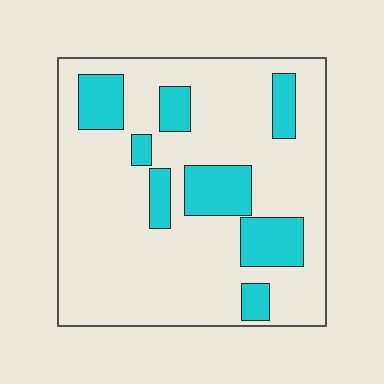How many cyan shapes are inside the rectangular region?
8.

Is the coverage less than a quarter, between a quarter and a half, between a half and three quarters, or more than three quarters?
Less than a quarter.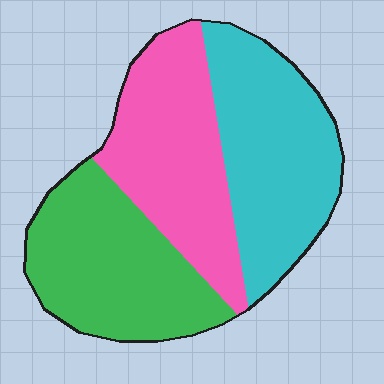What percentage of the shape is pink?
Pink takes up between a sixth and a third of the shape.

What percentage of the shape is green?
Green takes up about one third (1/3) of the shape.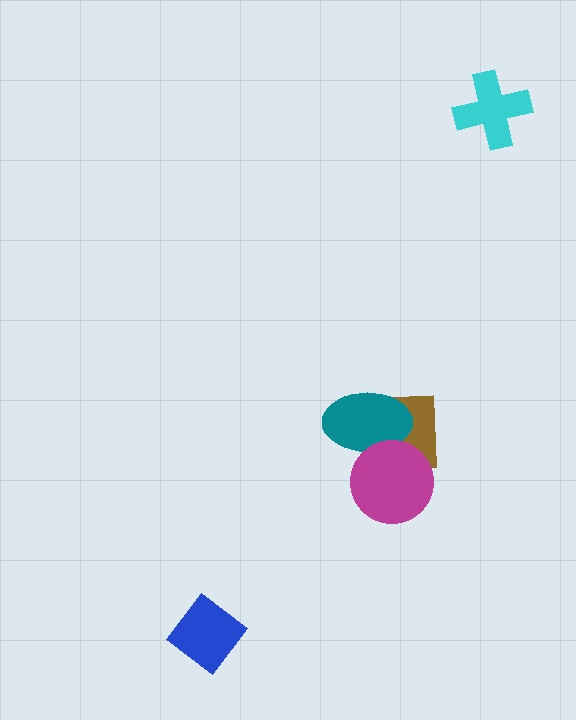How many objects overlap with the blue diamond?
0 objects overlap with the blue diamond.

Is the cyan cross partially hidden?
No, no other shape covers it.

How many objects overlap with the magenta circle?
2 objects overlap with the magenta circle.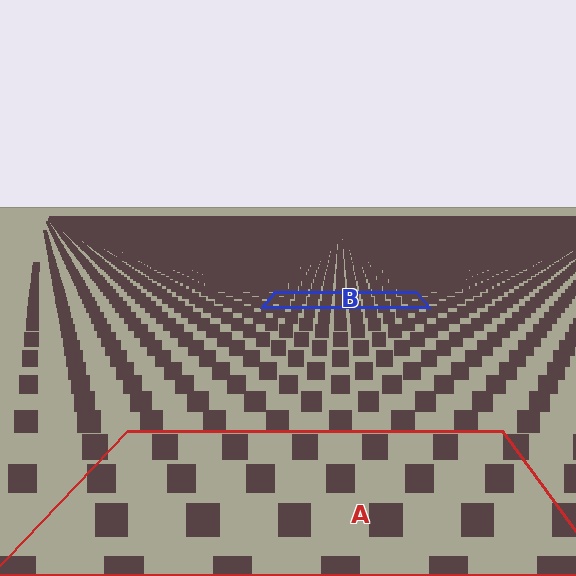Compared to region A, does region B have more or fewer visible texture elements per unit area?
Region B has more texture elements per unit area — they are packed more densely because it is farther away.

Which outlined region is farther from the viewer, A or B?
Region B is farther from the viewer — the texture elements inside it appear smaller and more densely packed.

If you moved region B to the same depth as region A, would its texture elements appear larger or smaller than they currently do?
They would appear larger. At a closer depth, the same texture elements are projected at a bigger on-screen size.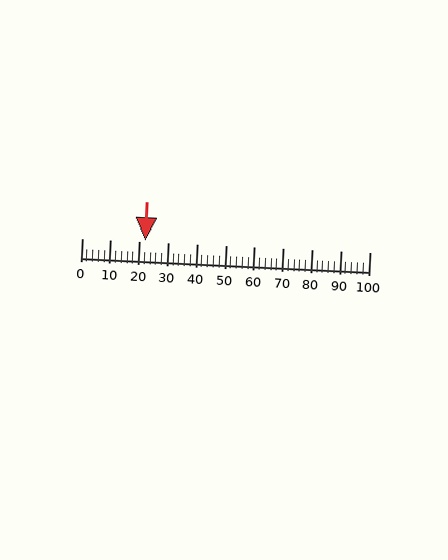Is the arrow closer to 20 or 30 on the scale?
The arrow is closer to 20.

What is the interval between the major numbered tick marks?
The major tick marks are spaced 10 units apart.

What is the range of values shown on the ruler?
The ruler shows values from 0 to 100.